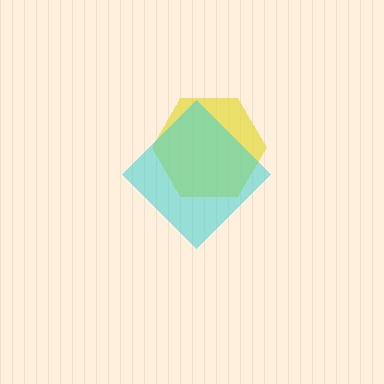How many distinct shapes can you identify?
There are 2 distinct shapes: a yellow hexagon, a cyan diamond.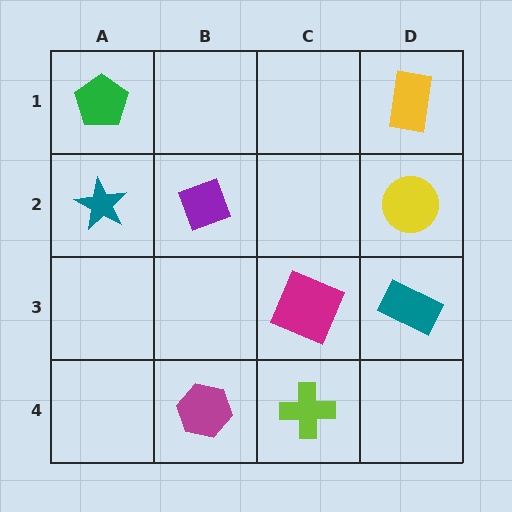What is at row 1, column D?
A yellow rectangle.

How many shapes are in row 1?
2 shapes.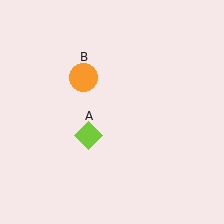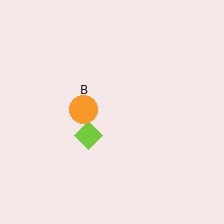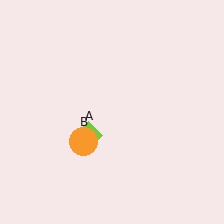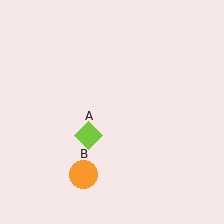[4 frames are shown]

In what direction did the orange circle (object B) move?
The orange circle (object B) moved down.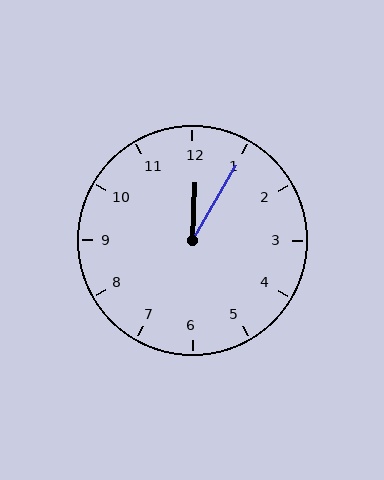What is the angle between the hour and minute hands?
Approximately 28 degrees.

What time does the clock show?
12:05.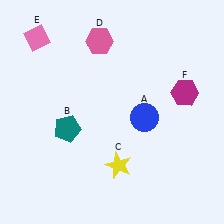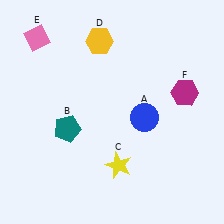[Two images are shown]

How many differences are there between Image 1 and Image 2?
There is 1 difference between the two images.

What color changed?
The hexagon (D) changed from pink in Image 1 to yellow in Image 2.